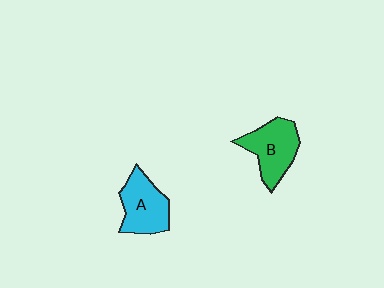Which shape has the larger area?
Shape B (green).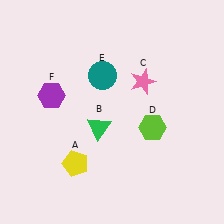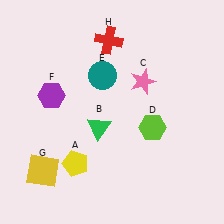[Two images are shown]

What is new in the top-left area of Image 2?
A red cross (H) was added in the top-left area of Image 2.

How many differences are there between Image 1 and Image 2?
There are 2 differences between the two images.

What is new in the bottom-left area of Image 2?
A yellow square (G) was added in the bottom-left area of Image 2.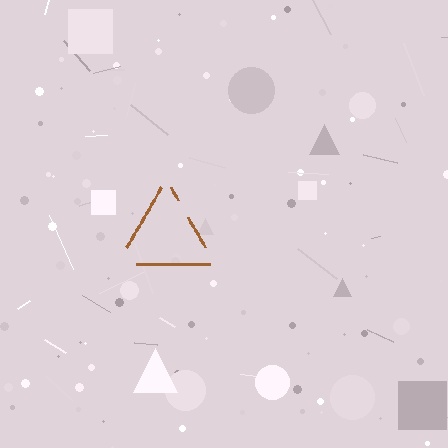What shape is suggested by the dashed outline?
The dashed outline suggests a triangle.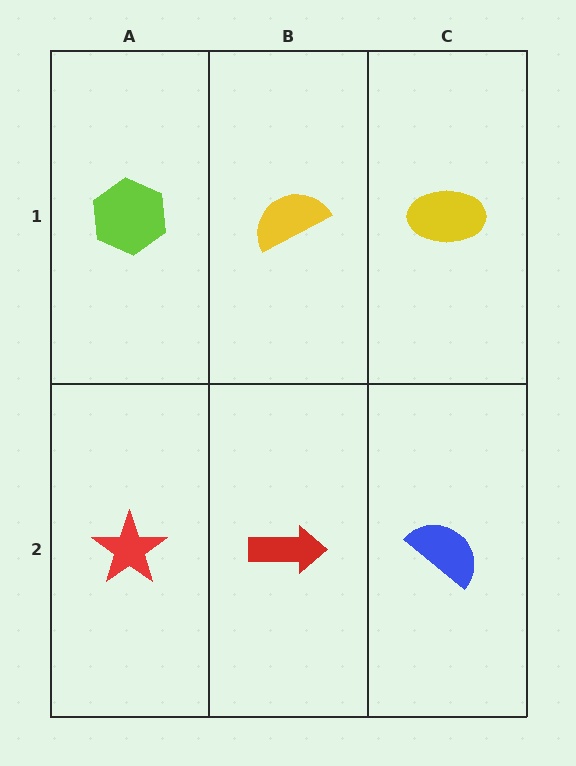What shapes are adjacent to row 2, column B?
A yellow semicircle (row 1, column B), a red star (row 2, column A), a blue semicircle (row 2, column C).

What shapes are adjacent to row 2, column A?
A lime hexagon (row 1, column A), a red arrow (row 2, column B).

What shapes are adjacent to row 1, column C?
A blue semicircle (row 2, column C), a yellow semicircle (row 1, column B).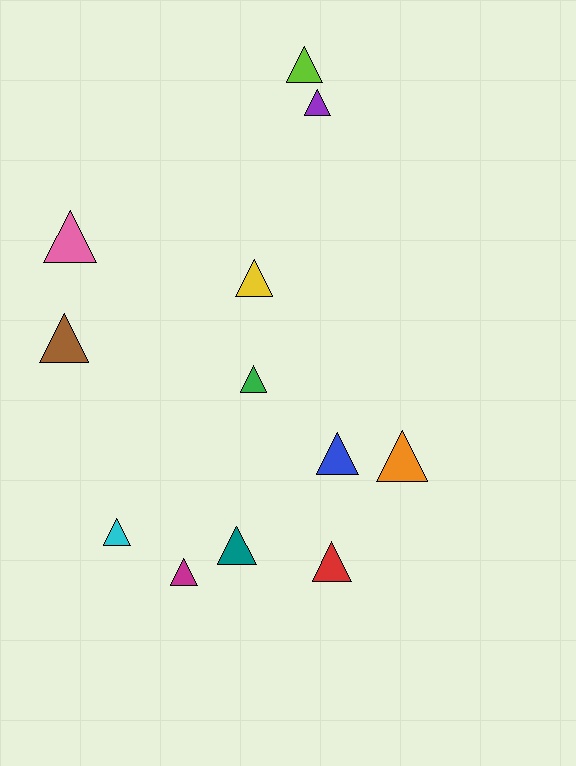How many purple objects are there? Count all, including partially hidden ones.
There is 1 purple object.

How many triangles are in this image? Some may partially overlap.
There are 12 triangles.